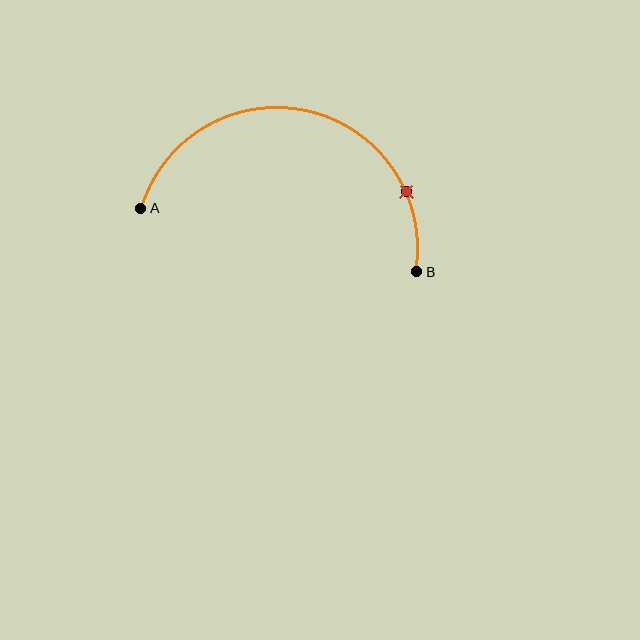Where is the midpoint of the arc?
The arc midpoint is the point on the curve farthest from the straight line joining A and B. It sits above that line.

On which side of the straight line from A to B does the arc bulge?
The arc bulges above the straight line connecting A and B.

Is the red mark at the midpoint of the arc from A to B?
No. The red mark lies on the arc but is closer to endpoint B. The arc midpoint would be at the point on the curve equidistant along the arc from both A and B.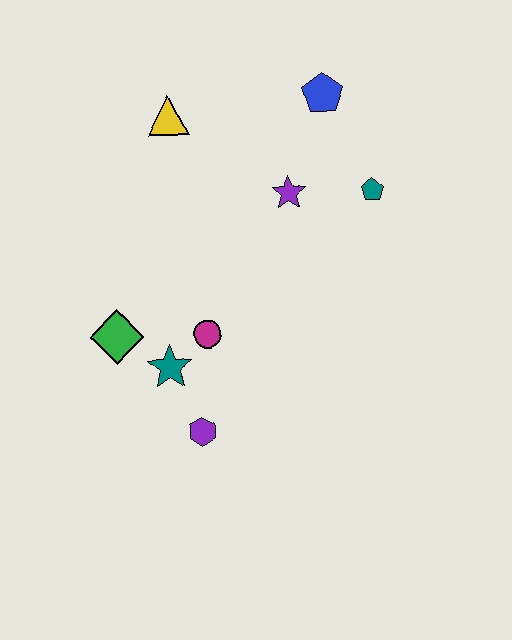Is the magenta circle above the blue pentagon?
No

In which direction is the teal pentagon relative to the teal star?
The teal pentagon is to the right of the teal star.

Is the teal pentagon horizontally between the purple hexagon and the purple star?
No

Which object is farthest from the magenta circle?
The blue pentagon is farthest from the magenta circle.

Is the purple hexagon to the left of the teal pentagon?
Yes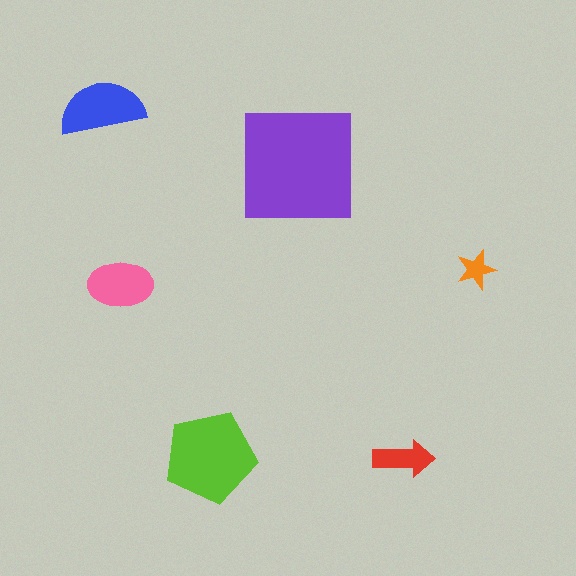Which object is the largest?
The purple square.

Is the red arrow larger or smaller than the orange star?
Larger.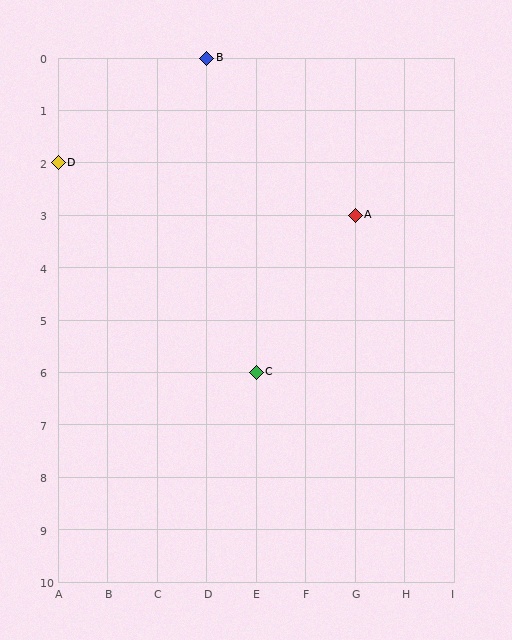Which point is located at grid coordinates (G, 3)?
Point A is at (G, 3).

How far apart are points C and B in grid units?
Points C and B are 1 column and 6 rows apart (about 6.1 grid units diagonally).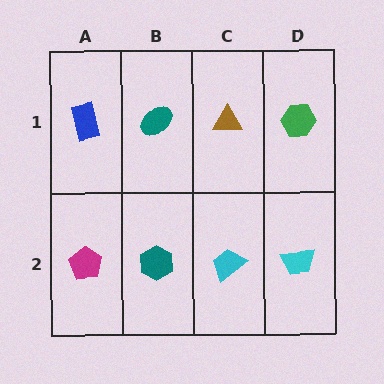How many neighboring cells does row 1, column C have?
3.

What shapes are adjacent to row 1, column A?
A magenta pentagon (row 2, column A), a teal ellipse (row 1, column B).